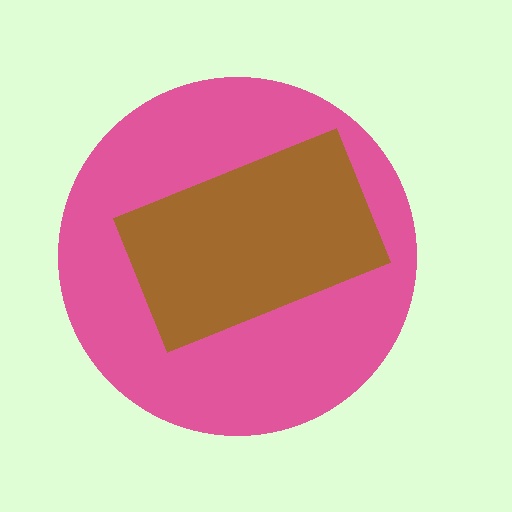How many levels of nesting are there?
2.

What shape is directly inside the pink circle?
The brown rectangle.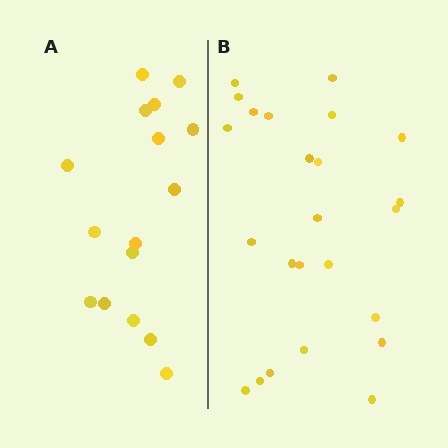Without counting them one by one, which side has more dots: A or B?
Region B (the right region) has more dots.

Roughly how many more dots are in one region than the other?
Region B has roughly 8 or so more dots than region A.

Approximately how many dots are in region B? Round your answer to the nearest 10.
About 20 dots. (The exact count is 24, which rounds to 20.)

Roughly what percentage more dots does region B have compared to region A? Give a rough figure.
About 50% more.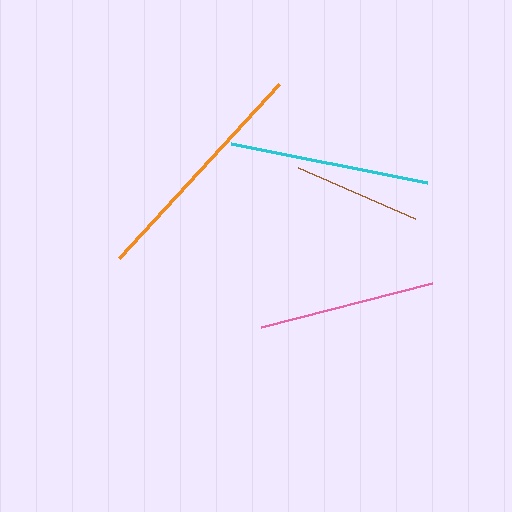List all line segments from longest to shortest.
From longest to shortest: orange, cyan, pink, brown.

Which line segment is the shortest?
The brown line is the shortest at approximately 128 pixels.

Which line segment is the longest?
The orange line is the longest at approximately 236 pixels.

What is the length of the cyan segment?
The cyan segment is approximately 201 pixels long.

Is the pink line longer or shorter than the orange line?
The orange line is longer than the pink line.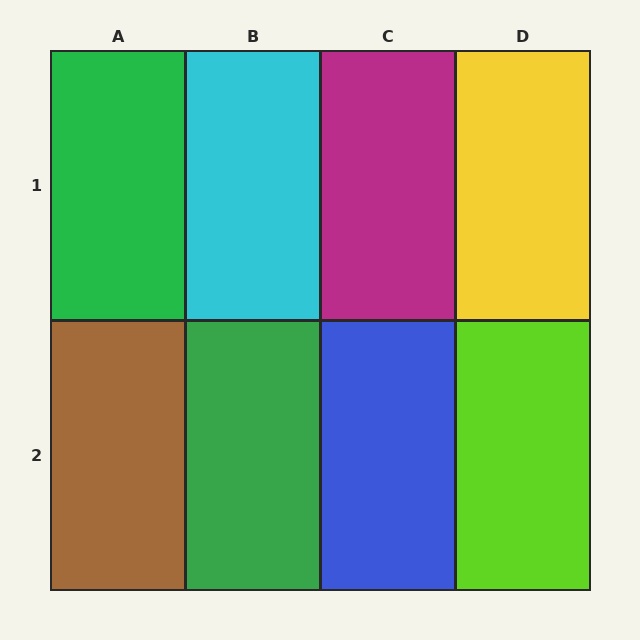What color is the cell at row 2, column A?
Brown.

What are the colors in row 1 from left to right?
Green, cyan, magenta, yellow.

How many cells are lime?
1 cell is lime.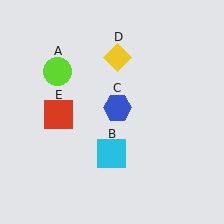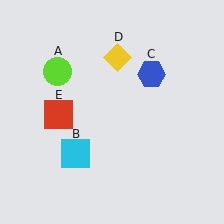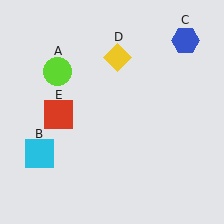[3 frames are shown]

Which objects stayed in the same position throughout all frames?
Lime circle (object A) and yellow diamond (object D) and red square (object E) remained stationary.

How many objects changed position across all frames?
2 objects changed position: cyan square (object B), blue hexagon (object C).